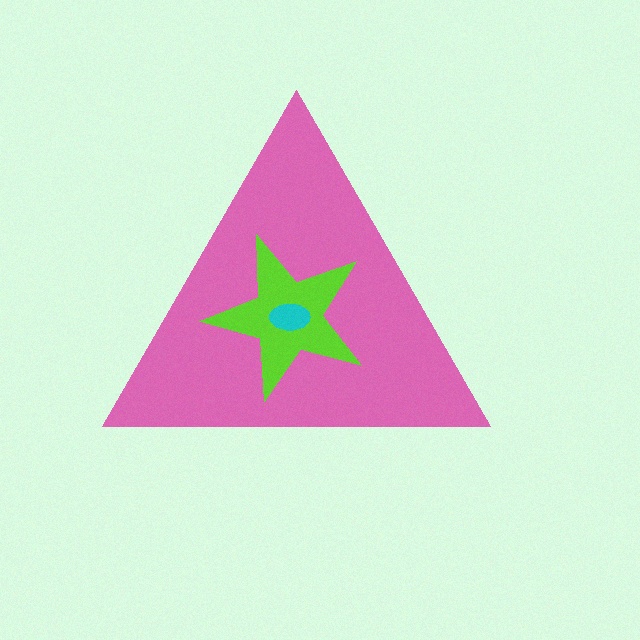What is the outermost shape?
The pink triangle.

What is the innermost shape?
The cyan ellipse.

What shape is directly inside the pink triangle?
The lime star.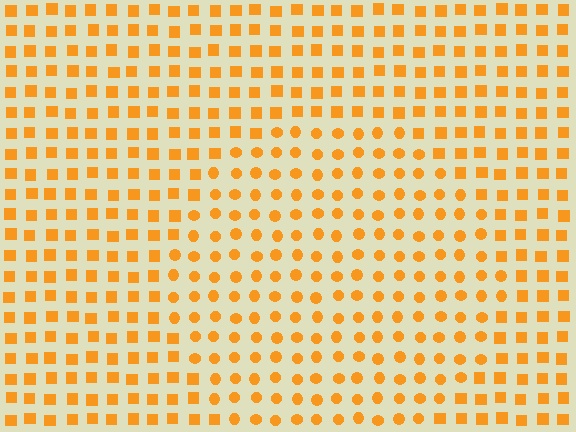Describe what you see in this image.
The image is filled with small orange elements arranged in a uniform grid. A circle-shaped region contains circles, while the surrounding area contains squares. The boundary is defined purely by the change in element shape.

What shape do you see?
I see a circle.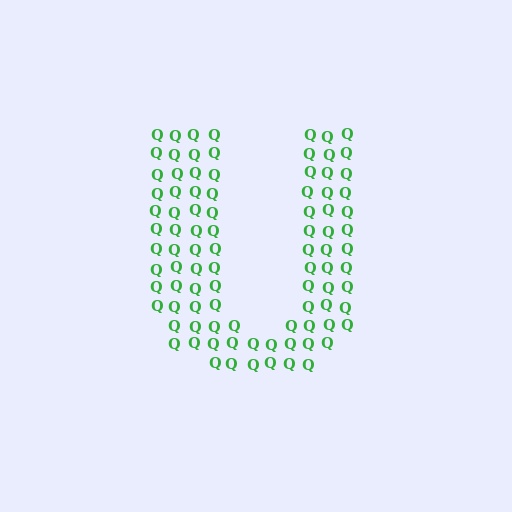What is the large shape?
The large shape is the letter U.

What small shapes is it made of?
It is made of small letter Q's.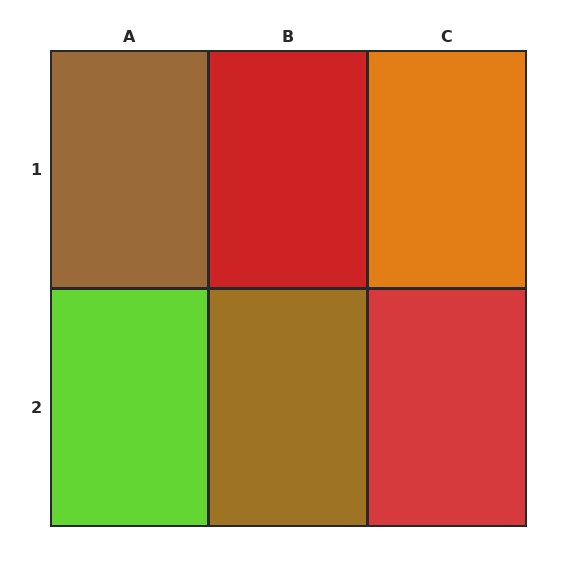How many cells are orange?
1 cell is orange.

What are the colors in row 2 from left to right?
Lime, brown, red.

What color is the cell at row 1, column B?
Red.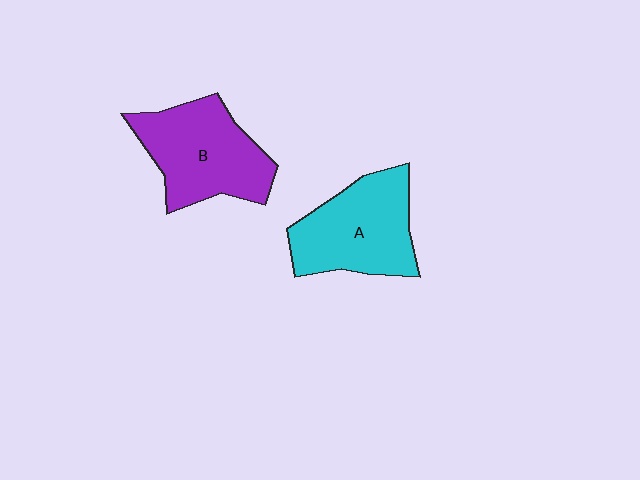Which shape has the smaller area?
Shape A (cyan).